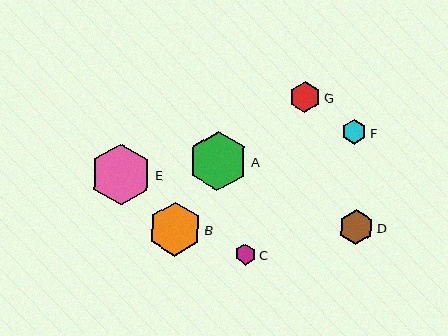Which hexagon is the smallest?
Hexagon C is the smallest with a size of approximately 21 pixels.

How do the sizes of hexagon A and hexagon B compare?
Hexagon A and hexagon B are approximately the same size.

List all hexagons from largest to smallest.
From largest to smallest: E, A, B, D, G, F, C.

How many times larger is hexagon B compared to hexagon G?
Hexagon B is approximately 1.7 times the size of hexagon G.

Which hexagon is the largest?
Hexagon E is the largest with a size of approximately 61 pixels.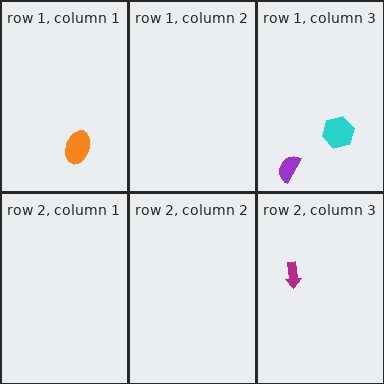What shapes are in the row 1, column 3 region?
The purple semicircle, the cyan hexagon.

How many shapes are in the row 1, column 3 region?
2.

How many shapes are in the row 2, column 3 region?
1.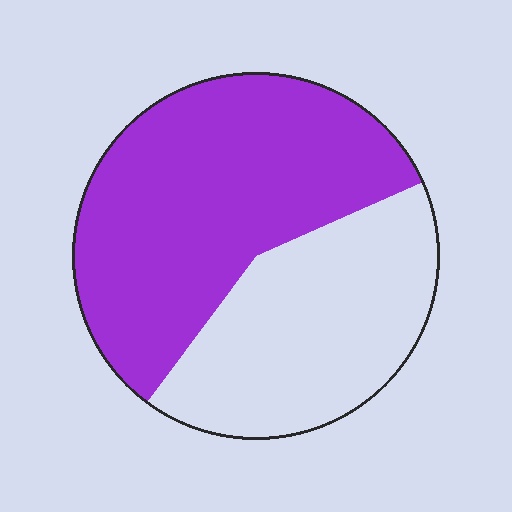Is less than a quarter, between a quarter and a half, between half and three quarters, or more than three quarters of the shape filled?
Between half and three quarters.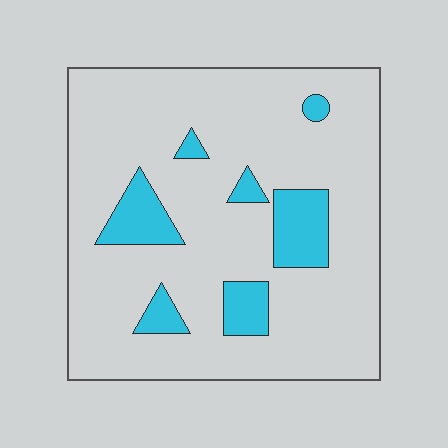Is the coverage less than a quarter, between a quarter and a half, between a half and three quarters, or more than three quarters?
Less than a quarter.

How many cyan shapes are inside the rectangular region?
7.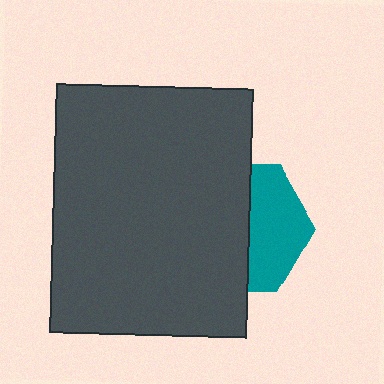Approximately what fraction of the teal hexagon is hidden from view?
Roughly 58% of the teal hexagon is hidden behind the dark gray rectangle.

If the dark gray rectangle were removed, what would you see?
You would see the complete teal hexagon.